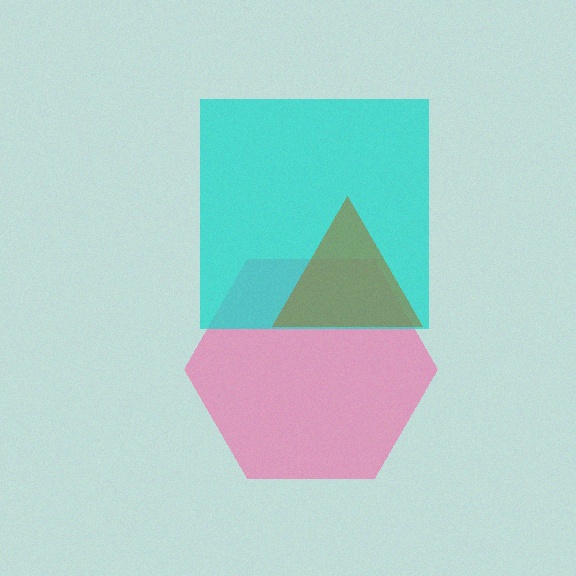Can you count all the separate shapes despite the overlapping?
Yes, there are 3 separate shapes.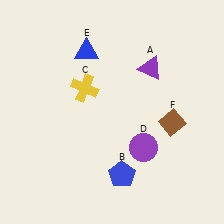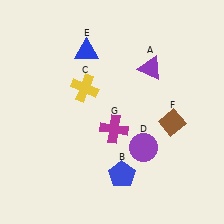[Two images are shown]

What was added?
A magenta cross (G) was added in Image 2.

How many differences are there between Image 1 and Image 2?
There is 1 difference between the two images.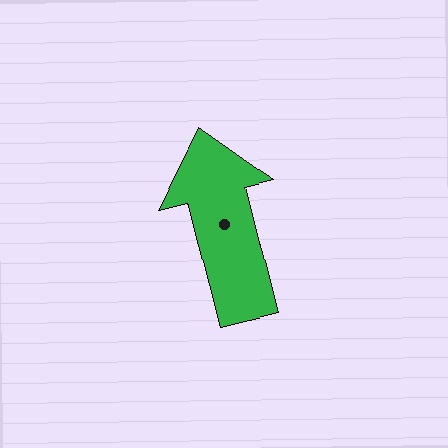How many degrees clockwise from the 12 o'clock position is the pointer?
Approximately 346 degrees.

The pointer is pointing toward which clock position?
Roughly 12 o'clock.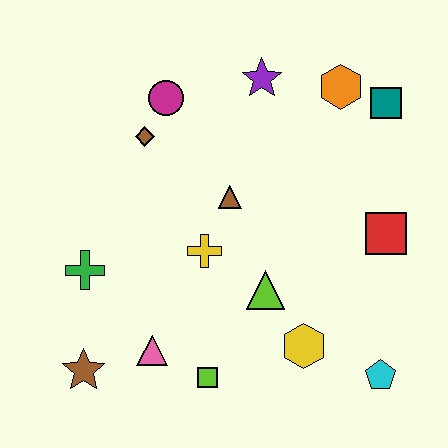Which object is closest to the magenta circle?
The brown diamond is closest to the magenta circle.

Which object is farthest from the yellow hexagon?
The magenta circle is farthest from the yellow hexagon.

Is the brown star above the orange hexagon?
No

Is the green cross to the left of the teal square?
Yes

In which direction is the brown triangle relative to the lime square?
The brown triangle is above the lime square.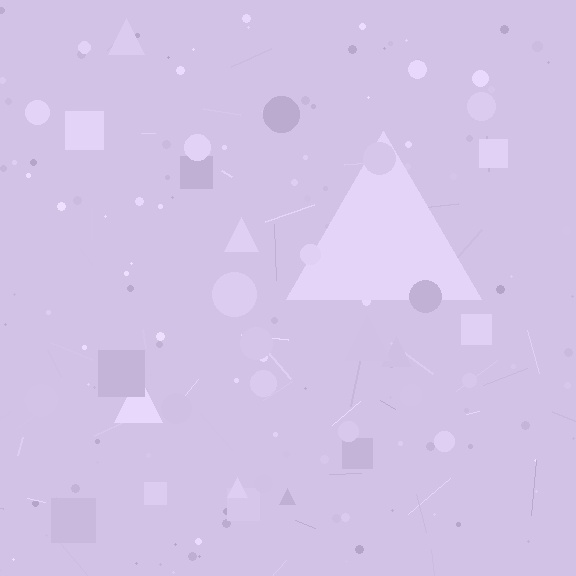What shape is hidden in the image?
A triangle is hidden in the image.